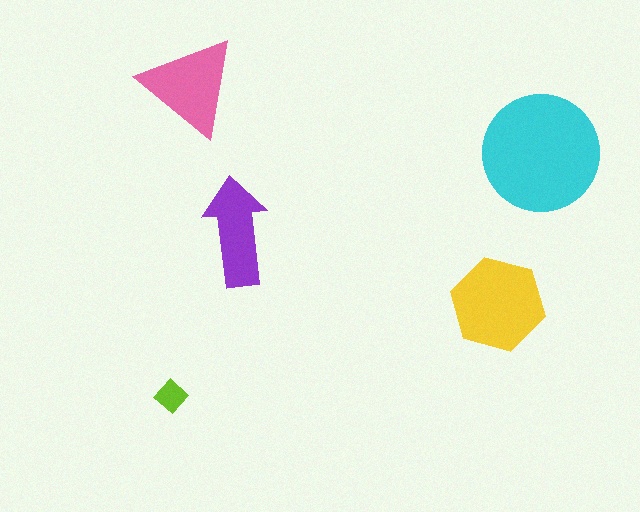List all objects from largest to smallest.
The cyan circle, the yellow hexagon, the pink triangle, the purple arrow, the lime diamond.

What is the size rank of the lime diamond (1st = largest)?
5th.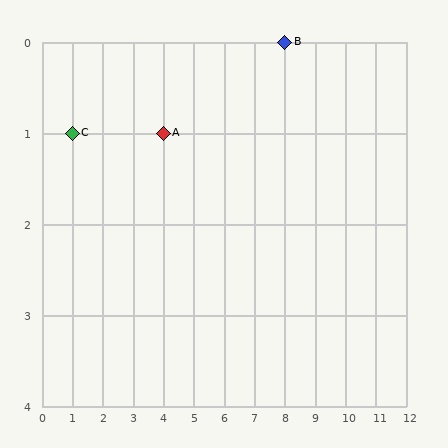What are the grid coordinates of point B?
Point B is at grid coordinates (8, 0).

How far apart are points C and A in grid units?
Points C and A are 3 columns apart.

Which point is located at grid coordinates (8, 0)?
Point B is at (8, 0).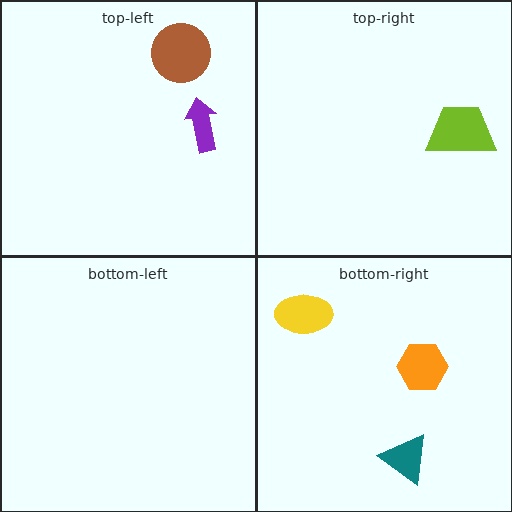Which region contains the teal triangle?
The bottom-right region.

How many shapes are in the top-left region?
2.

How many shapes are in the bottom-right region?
3.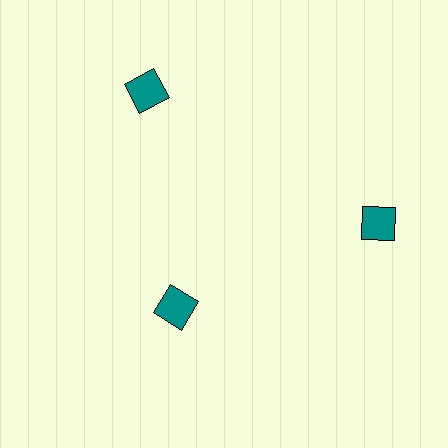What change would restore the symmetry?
The symmetry would be restored by moving it outward, back onto the ring so that all 3 squares sit at equal angles and equal distance from the center.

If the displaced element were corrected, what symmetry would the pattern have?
It would have 3-fold rotational symmetry — the pattern would map onto itself every 120 degrees.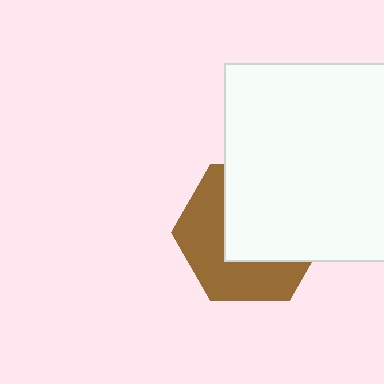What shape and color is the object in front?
The object in front is a white square.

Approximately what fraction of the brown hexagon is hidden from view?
Roughly 53% of the brown hexagon is hidden behind the white square.